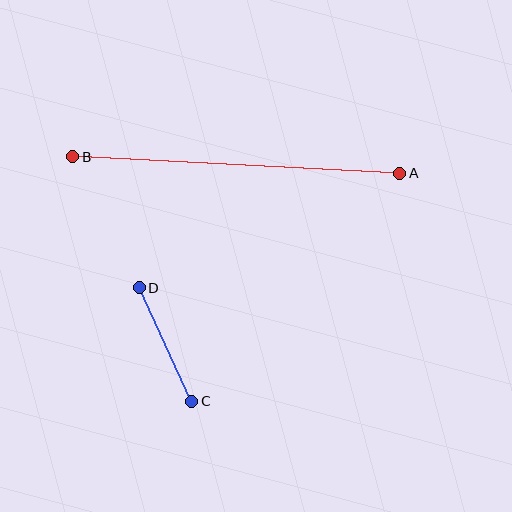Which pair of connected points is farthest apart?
Points A and B are farthest apart.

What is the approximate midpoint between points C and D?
The midpoint is at approximately (165, 345) pixels.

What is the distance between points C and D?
The distance is approximately 125 pixels.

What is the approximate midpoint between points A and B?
The midpoint is at approximately (236, 165) pixels.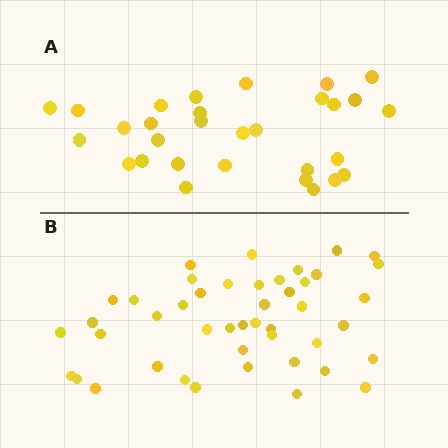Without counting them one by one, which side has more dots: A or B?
Region B (the bottom region) has more dots.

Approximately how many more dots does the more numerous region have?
Region B has approximately 15 more dots than region A.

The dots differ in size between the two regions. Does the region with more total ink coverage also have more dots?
No. Region A has more total ink coverage because its dots are larger, but region B actually contains more individual dots. Total area can be misleading — the number of items is what matters here.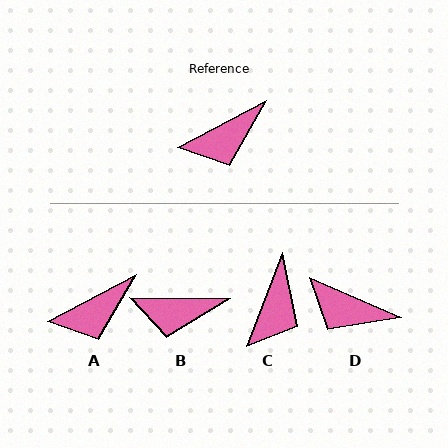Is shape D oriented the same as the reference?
No, it is off by about 51 degrees.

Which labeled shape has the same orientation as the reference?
A.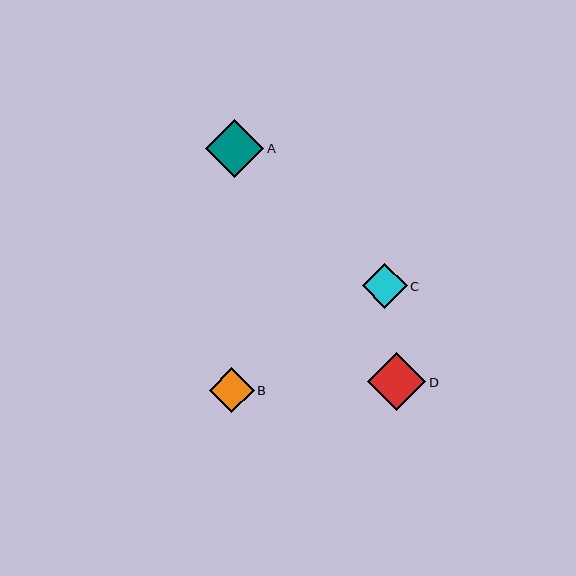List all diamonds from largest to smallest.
From largest to smallest: A, D, C, B.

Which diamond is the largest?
Diamond A is the largest with a size of approximately 58 pixels.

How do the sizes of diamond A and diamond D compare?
Diamond A and diamond D are approximately the same size.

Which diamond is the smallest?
Diamond B is the smallest with a size of approximately 45 pixels.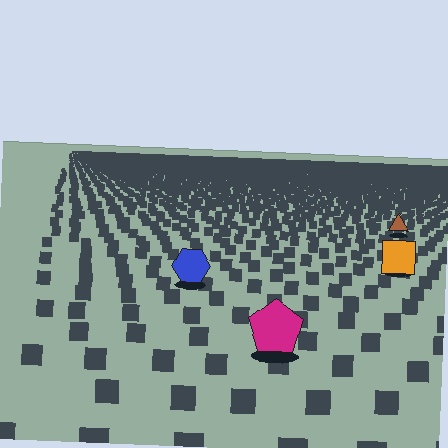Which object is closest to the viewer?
The magenta pentagon is closest. The texture marks near it are larger and more spread out.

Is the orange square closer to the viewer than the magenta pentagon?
No. The magenta pentagon is closer — you can tell from the texture gradient: the ground texture is coarser near it.